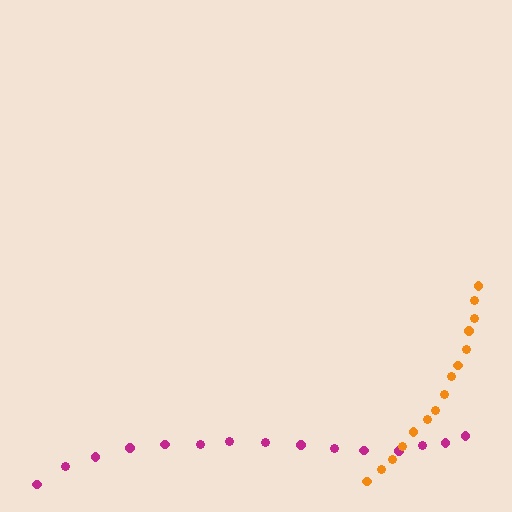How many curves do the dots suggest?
There are 2 distinct paths.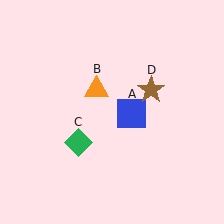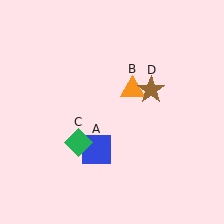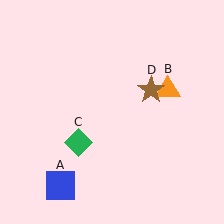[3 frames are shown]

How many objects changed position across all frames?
2 objects changed position: blue square (object A), orange triangle (object B).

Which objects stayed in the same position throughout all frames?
Green diamond (object C) and brown star (object D) remained stationary.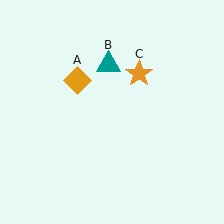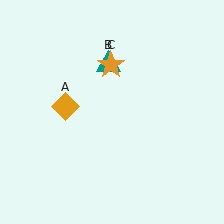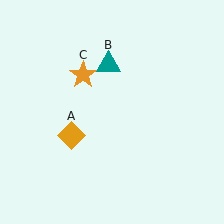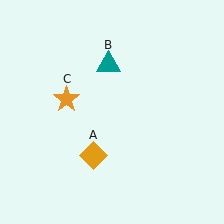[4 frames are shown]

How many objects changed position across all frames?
2 objects changed position: orange diamond (object A), orange star (object C).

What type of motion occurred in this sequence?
The orange diamond (object A), orange star (object C) rotated counterclockwise around the center of the scene.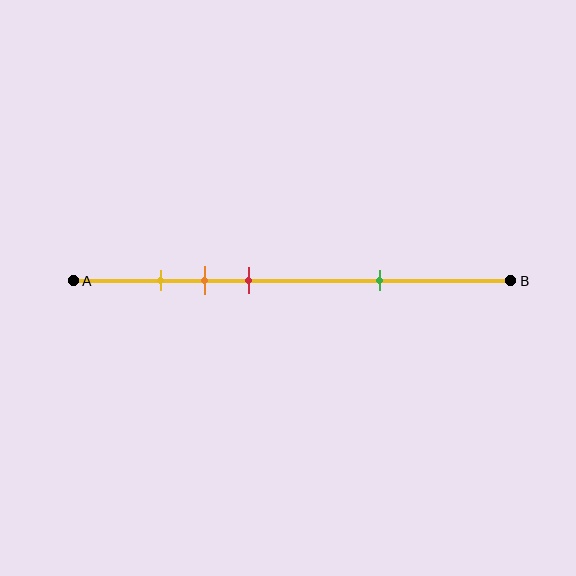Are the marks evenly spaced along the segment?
No, the marks are not evenly spaced.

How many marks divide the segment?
There are 4 marks dividing the segment.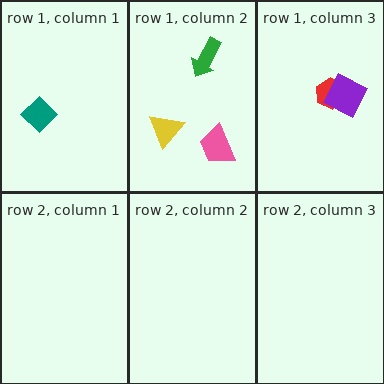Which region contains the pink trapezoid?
The row 1, column 2 region.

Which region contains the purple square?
The row 1, column 3 region.